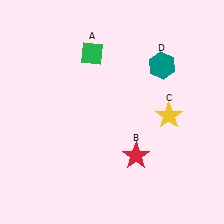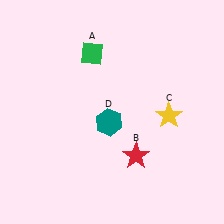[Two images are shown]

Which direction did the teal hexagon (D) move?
The teal hexagon (D) moved down.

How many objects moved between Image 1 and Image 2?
1 object moved between the two images.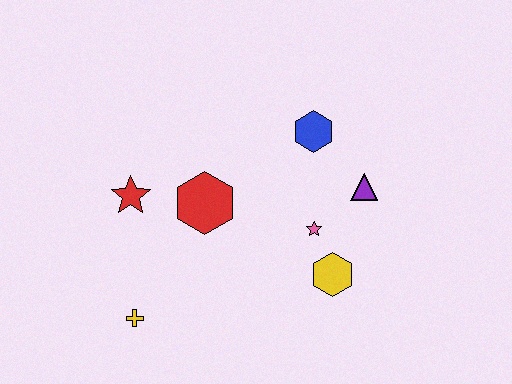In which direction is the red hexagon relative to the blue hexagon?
The red hexagon is to the left of the blue hexagon.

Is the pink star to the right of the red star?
Yes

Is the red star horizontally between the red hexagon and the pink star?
No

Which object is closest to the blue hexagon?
The purple triangle is closest to the blue hexagon.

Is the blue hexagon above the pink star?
Yes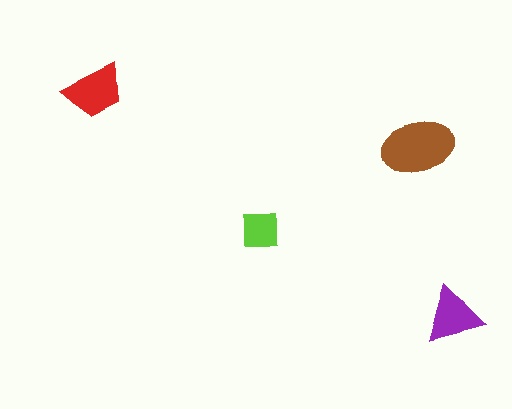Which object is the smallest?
The lime square.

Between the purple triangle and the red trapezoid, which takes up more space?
The red trapezoid.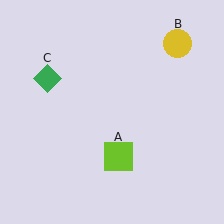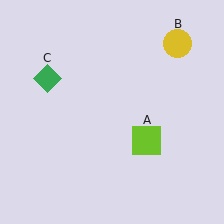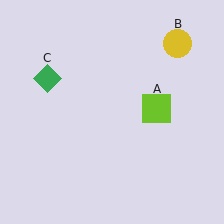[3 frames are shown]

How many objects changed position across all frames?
1 object changed position: lime square (object A).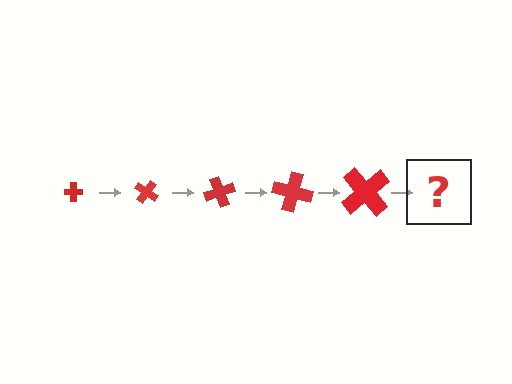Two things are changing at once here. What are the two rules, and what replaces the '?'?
The two rules are that the cross grows larger each step and it rotates 35 degrees each step. The '?' should be a cross, larger than the previous one and rotated 175 degrees from the start.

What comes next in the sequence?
The next element should be a cross, larger than the previous one and rotated 175 degrees from the start.